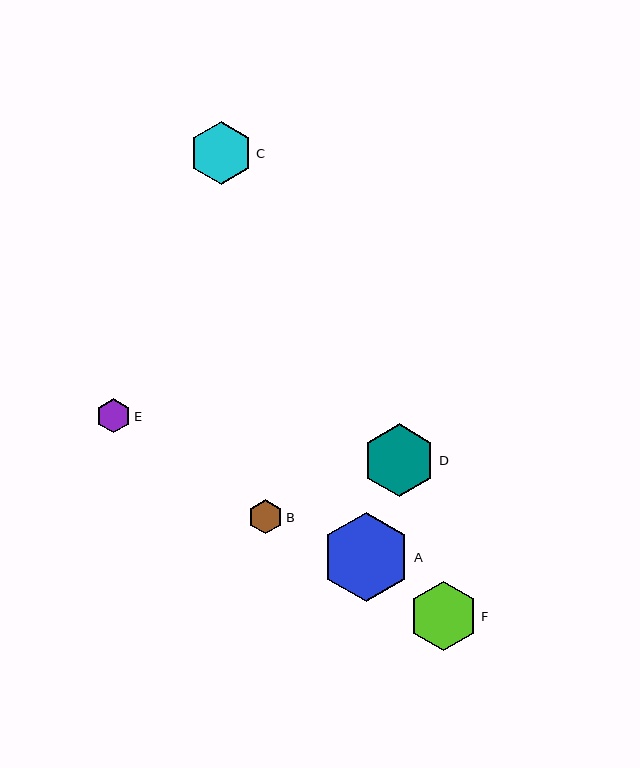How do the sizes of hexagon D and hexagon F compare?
Hexagon D and hexagon F are approximately the same size.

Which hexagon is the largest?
Hexagon A is the largest with a size of approximately 89 pixels.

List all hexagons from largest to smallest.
From largest to smallest: A, D, F, C, B, E.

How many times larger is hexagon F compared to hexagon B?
Hexagon F is approximately 2.0 times the size of hexagon B.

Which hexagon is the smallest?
Hexagon E is the smallest with a size of approximately 34 pixels.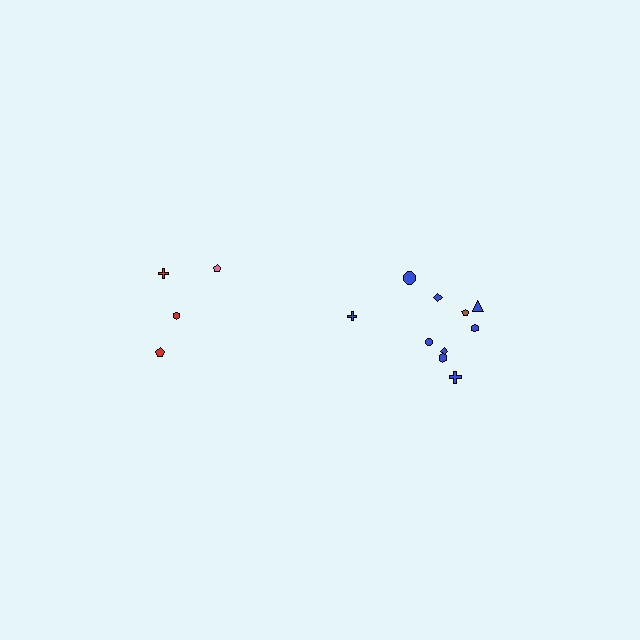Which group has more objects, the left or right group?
The right group.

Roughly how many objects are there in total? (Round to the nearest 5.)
Roughly 15 objects in total.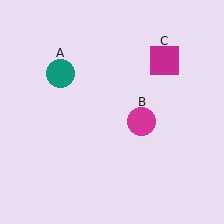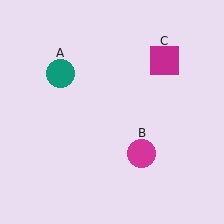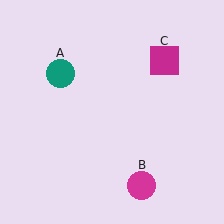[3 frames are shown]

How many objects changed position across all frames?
1 object changed position: magenta circle (object B).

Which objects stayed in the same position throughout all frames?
Teal circle (object A) and magenta square (object C) remained stationary.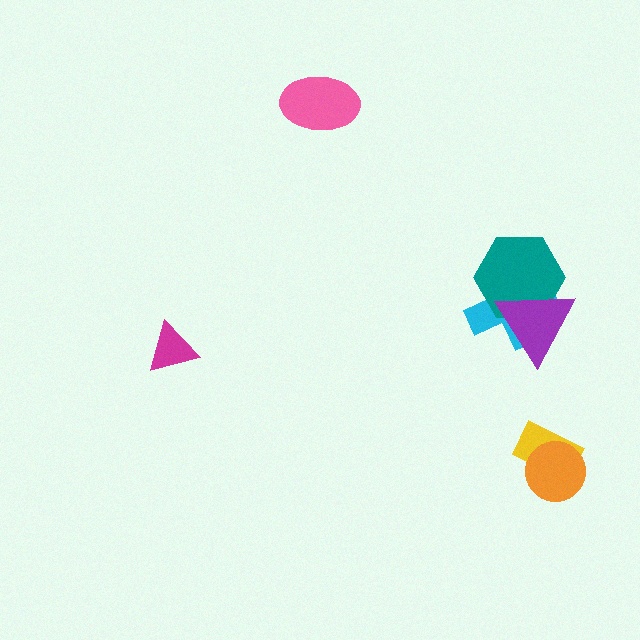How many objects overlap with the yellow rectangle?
1 object overlaps with the yellow rectangle.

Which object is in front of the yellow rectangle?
The orange circle is in front of the yellow rectangle.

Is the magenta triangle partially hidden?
No, no other shape covers it.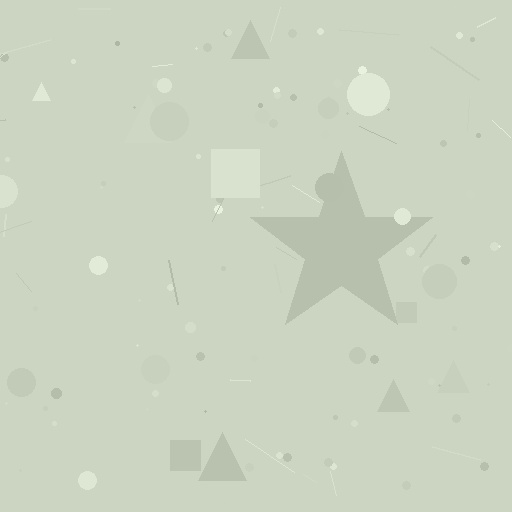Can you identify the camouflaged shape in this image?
The camouflaged shape is a star.